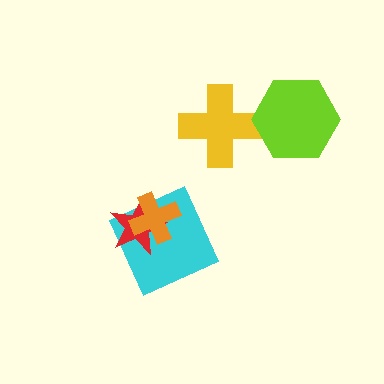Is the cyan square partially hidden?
Yes, it is partially covered by another shape.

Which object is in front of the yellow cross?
The lime hexagon is in front of the yellow cross.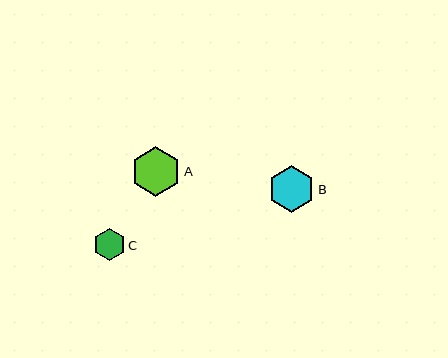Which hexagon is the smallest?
Hexagon C is the smallest with a size of approximately 32 pixels.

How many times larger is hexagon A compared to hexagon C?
Hexagon A is approximately 1.5 times the size of hexagon C.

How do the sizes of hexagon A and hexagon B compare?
Hexagon A and hexagon B are approximately the same size.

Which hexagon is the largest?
Hexagon A is the largest with a size of approximately 49 pixels.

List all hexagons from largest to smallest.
From largest to smallest: A, B, C.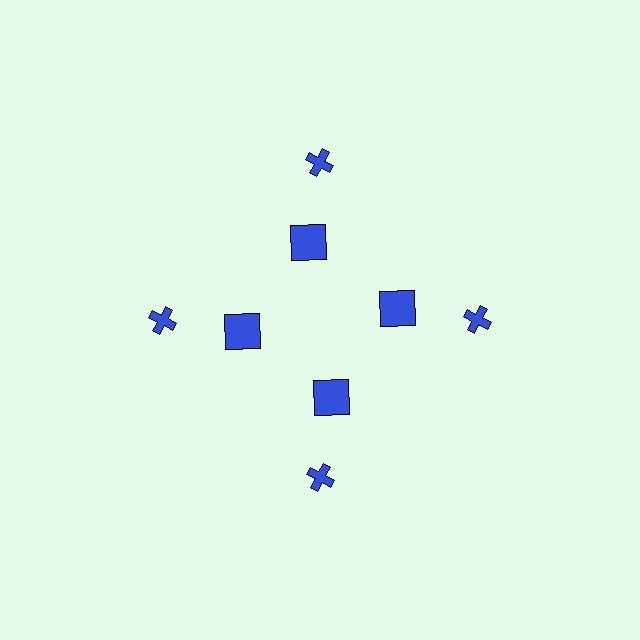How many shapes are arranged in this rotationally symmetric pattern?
There are 8 shapes, arranged in 4 groups of 2.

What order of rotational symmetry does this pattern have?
This pattern has 4-fold rotational symmetry.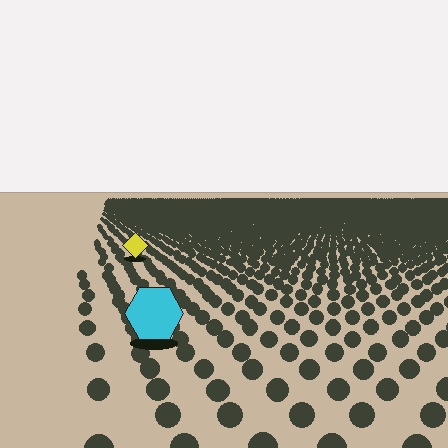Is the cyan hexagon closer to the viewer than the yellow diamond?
Yes. The cyan hexagon is closer — you can tell from the texture gradient: the ground texture is coarser near it.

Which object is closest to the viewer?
The cyan hexagon is closest. The texture marks near it are larger and more spread out.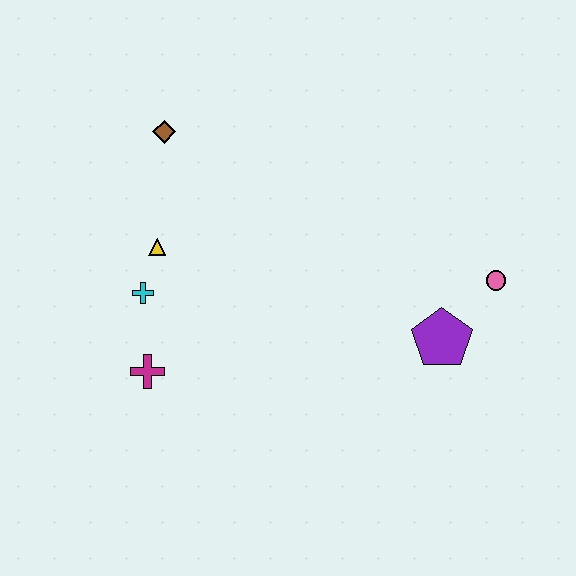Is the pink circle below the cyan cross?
No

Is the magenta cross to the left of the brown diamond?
Yes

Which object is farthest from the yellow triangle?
The pink circle is farthest from the yellow triangle.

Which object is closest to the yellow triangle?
The cyan cross is closest to the yellow triangle.